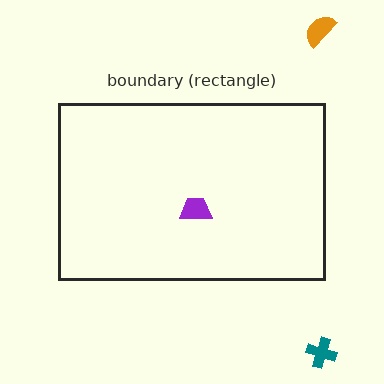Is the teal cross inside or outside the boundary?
Outside.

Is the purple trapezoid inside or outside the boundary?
Inside.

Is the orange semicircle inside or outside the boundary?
Outside.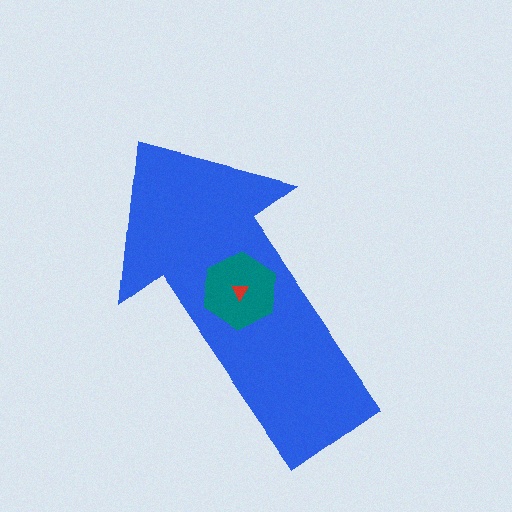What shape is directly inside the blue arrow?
The teal hexagon.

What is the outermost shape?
The blue arrow.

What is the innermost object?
The red triangle.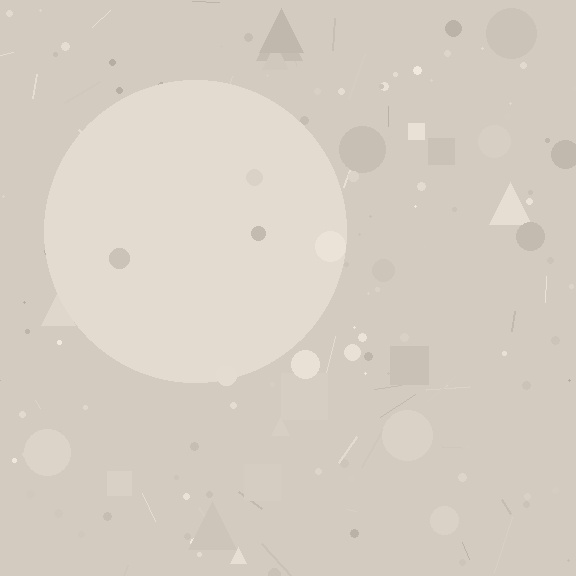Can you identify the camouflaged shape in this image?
The camouflaged shape is a circle.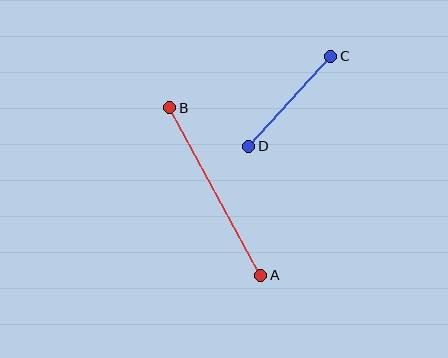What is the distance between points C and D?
The distance is approximately 122 pixels.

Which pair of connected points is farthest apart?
Points A and B are farthest apart.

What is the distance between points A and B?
The distance is approximately 191 pixels.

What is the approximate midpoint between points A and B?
The midpoint is at approximately (215, 192) pixels.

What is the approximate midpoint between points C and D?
The midpoint is at approximately (290, 101) pixels.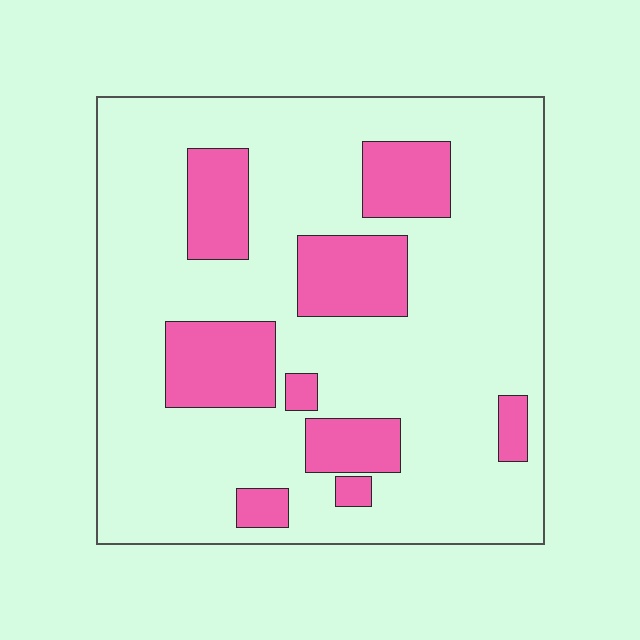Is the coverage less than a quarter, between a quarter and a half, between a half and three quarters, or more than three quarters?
Less than a quarter.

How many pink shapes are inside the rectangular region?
9.